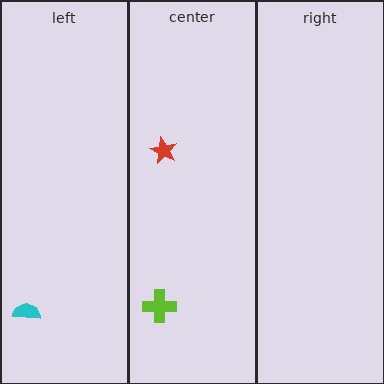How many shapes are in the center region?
2.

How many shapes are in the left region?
1.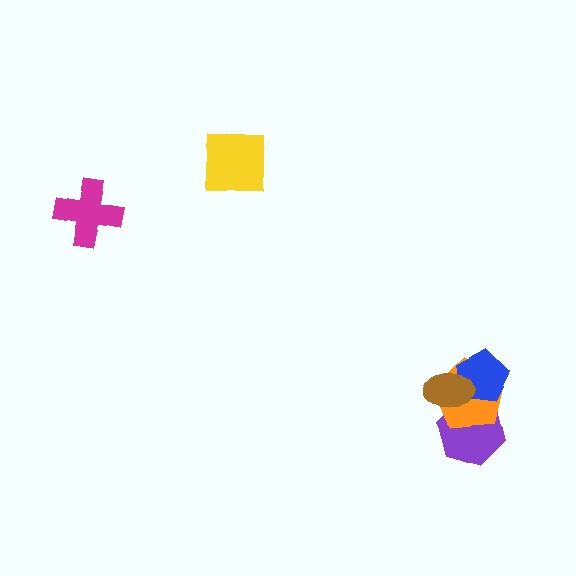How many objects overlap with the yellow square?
0 objects overlap with the yellow square.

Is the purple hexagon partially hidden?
Yes, it is partially covered by another shape.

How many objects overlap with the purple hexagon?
3 objects overlap with the purple hexagon.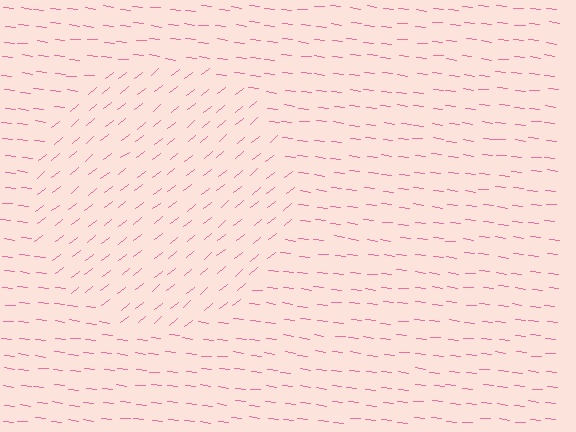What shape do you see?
I see a circle.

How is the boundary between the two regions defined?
The boundary is defined purely by a change in line orientation (approximately 45 degrees difference). All lines are the same color and thickness.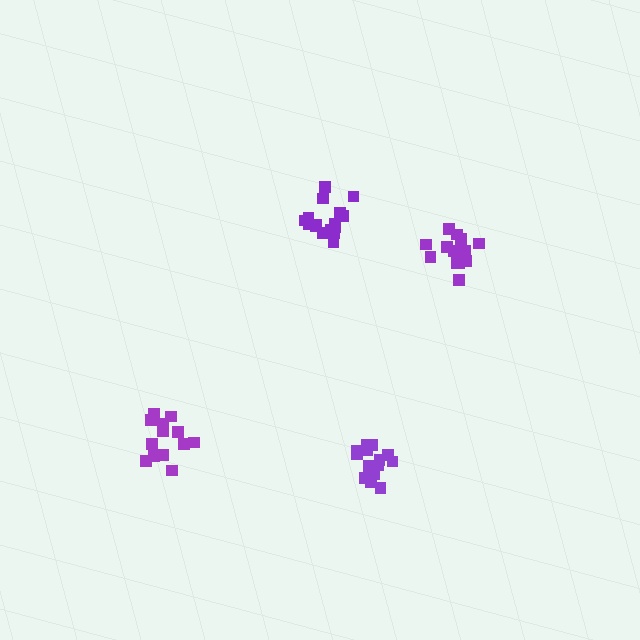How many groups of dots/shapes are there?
There are 4 groups.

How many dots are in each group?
Group 1: 15 dots, Group 2: 17 dots, Group 3: 15 dots, Group 4: 13 dots (60 total).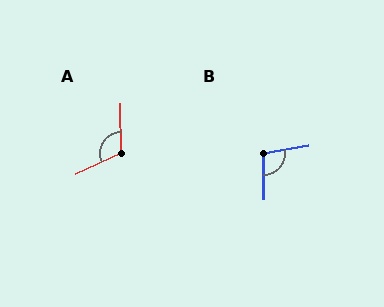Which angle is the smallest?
B, at approximately 100 degrees.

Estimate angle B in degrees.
Approximately 100 degrees.